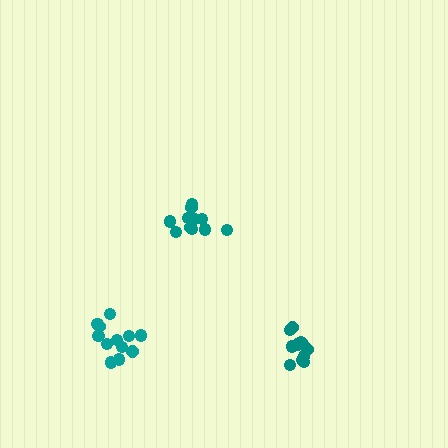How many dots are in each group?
Group 1: 11 dots, Group 2: 12 dots, Group 3: 11 dots (34 total).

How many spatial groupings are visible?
There are 3 spatial groupings.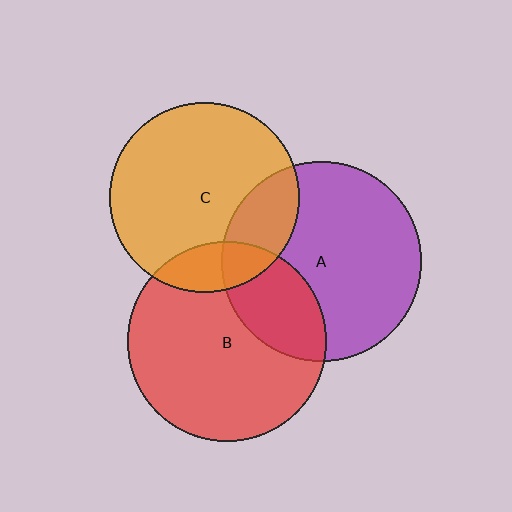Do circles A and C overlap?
Yes.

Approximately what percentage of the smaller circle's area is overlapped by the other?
Approximately 20%.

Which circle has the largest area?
Circle B (red).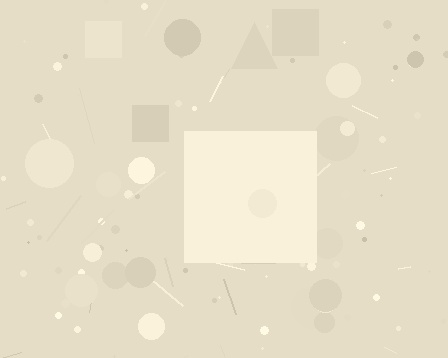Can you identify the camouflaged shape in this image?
The camouflaged shape is a square.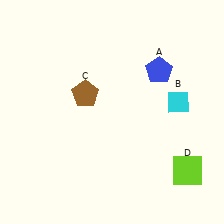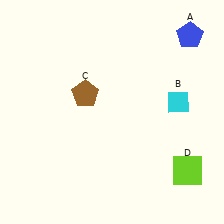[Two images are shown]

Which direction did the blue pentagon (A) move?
The blue pentagon (A) moved up.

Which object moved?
The blue pentagon (A) moved up.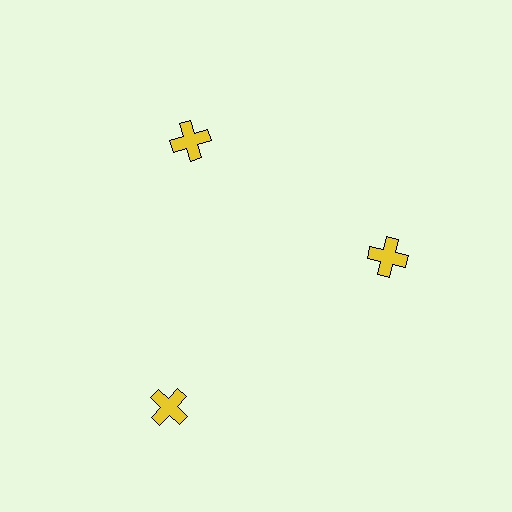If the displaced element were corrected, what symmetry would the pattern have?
It would have 3-fold rotational symmetry — the pattern would map onto itself every 120 degrees.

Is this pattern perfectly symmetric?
No. The 3 yellow crosses are arranged in a ring, but one element near the 7 o'clock position is pushed outward from the center, breaking the 3-fold rotational symmetry.